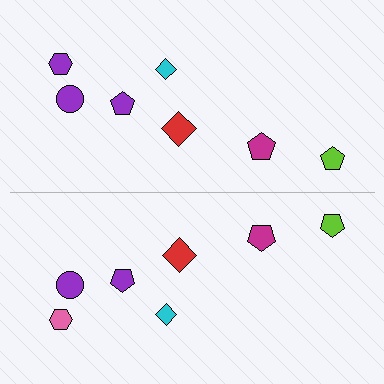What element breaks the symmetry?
The pink hexagon on the bottom side breaks the symmetry — its mirror counterpart is purple.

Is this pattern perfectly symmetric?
No, the pattern is not perfectly symmetric. The pink hexagon on the bottom side breaks the symmetry — its mirror counterpart is purple.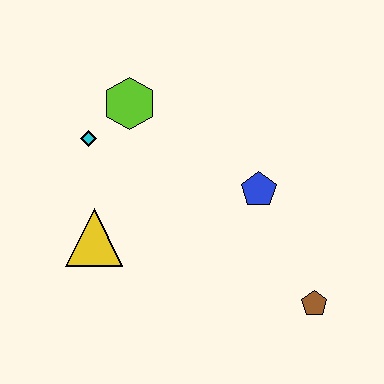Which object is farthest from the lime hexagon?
The brown pentagon is farthest from the lime hexagon.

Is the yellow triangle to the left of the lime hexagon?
Yes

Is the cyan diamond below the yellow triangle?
No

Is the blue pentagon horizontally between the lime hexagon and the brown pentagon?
Yes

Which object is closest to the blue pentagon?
The brown pentagon is closest to the blue pentagon.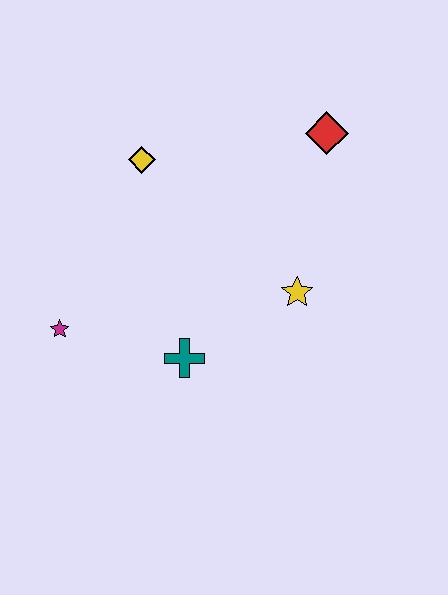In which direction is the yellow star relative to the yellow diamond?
The yellow star is to the right of the yellow diamond.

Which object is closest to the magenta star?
The teal cross is closest to the magenta star.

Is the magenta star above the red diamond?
No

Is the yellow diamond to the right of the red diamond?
No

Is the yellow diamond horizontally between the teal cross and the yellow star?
No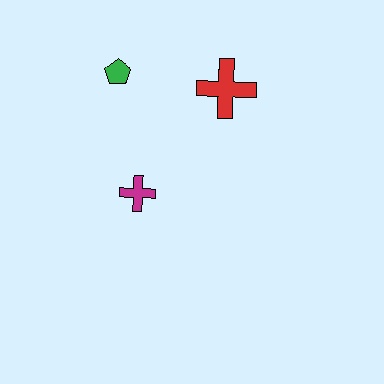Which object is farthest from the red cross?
The magenta cross is farthest from the red cross.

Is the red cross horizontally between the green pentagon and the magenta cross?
No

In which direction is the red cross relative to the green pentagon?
The red cross is to the right of the green pentagon.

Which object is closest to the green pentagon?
The red cross is closest to the green pentagon.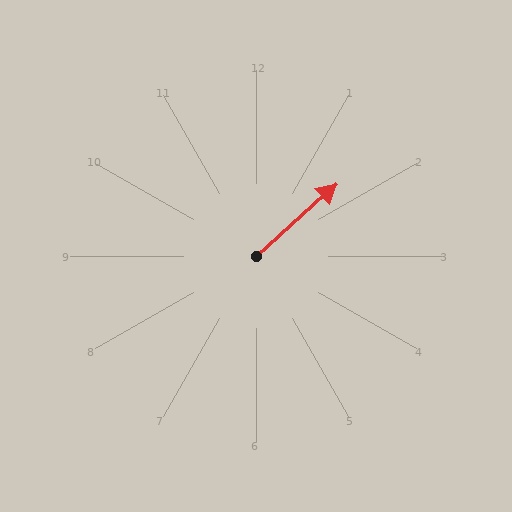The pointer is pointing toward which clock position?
Roughly 2 o'clock.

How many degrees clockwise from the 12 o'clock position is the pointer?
Approximately 48 degrees.